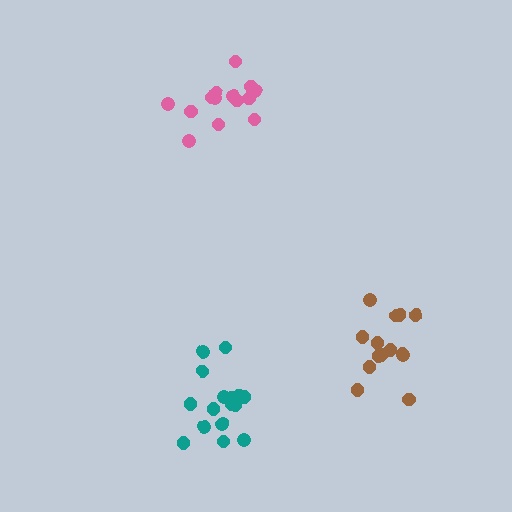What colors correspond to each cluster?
The clusters are colored: brown, pink, teal.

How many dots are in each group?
Group 1: 14 dots, Group 2: 14 dots, Group 3: 16 dots (44 total).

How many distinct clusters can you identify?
There are 3 distinct clusters.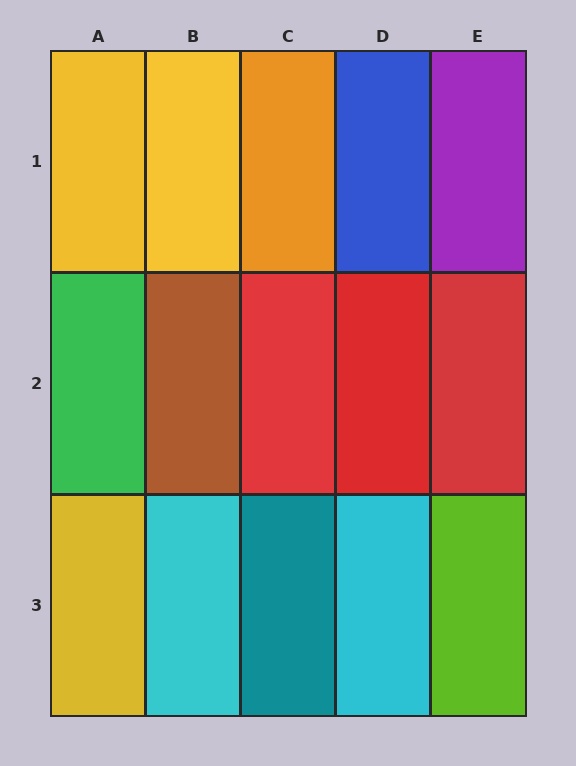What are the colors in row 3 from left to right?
Yellow, cyan, teal, cyan, lime.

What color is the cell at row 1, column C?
Orange.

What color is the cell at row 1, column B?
Yellow.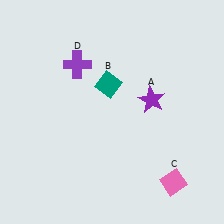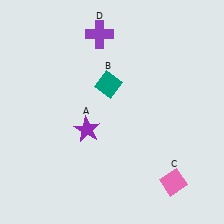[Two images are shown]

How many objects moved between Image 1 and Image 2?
2 objects moved between the two images.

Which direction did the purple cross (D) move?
The purple cross (D) moved up.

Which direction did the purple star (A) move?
The purple star (A) moved left.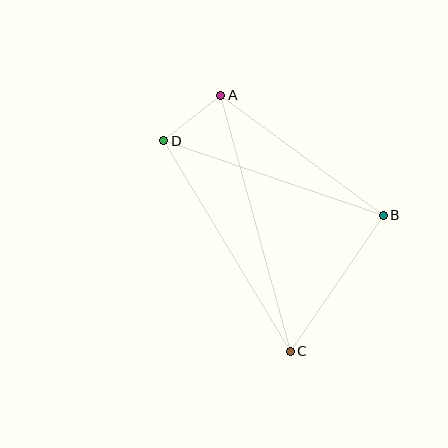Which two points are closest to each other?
Points A and D are closest to each other.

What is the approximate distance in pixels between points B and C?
The distance between B and C is approximately 165 pixels.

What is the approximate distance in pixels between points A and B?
The distance between A and B is approximately 202 pixels.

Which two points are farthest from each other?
Points A and C are farthest from each other.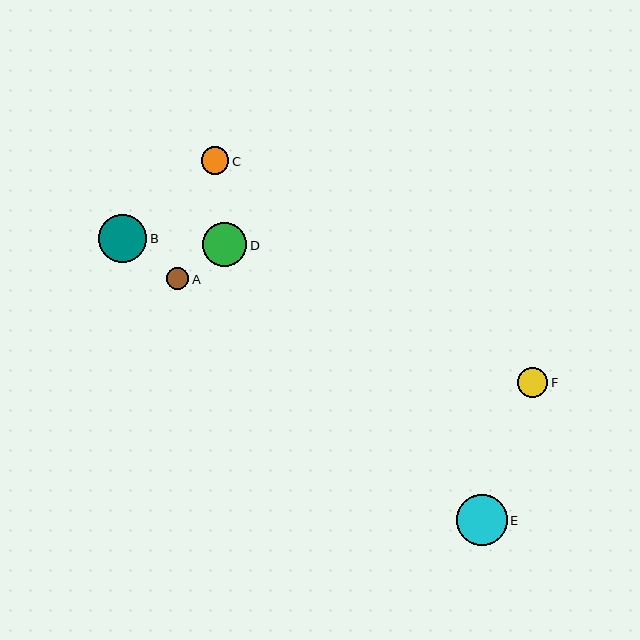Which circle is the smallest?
Circle A is the smallest with a size of approximately 22 pixels.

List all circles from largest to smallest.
From largest to smallest: E, B, D, F, C, A.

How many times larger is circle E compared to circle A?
Circle E is approximately 2.3 times the size of circle A.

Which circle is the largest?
Circle E is the largest with a size of approximately 51 pixels.